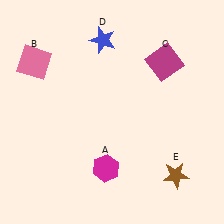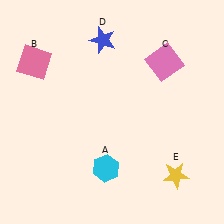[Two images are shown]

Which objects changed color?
A changed from magenta to cyan. C changed from magenta to pink. E changed from brown to yellow.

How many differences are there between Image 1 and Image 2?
There are 3 differences between the two images.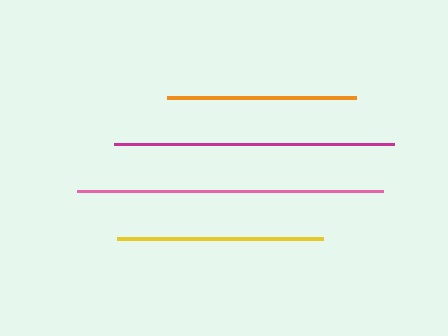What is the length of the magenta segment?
The magenta segment is approximately 280 pixels long.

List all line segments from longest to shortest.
From longest to shortest: pink, magenta, yellow, orange.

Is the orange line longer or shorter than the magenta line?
The magenta line is longer than the orange line.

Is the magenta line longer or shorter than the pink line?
The pink line is longer than the magenta line.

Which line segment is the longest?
The pink line is the longest at approximately 306 pixels.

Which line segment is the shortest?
The orange line is the shortest at approximately 189 pixels.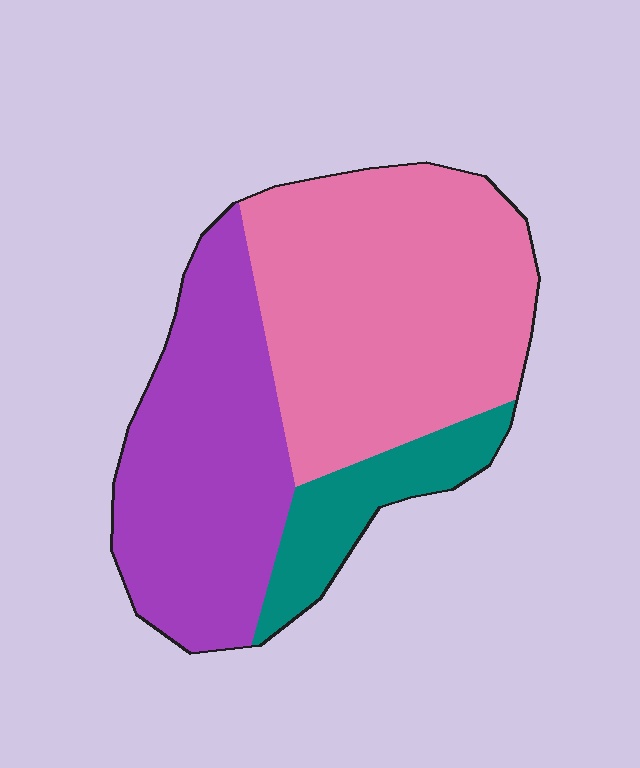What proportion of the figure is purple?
Purple takes up between a quarter and a half of the figure.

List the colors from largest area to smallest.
From largest to smallest: pink, purple, teal.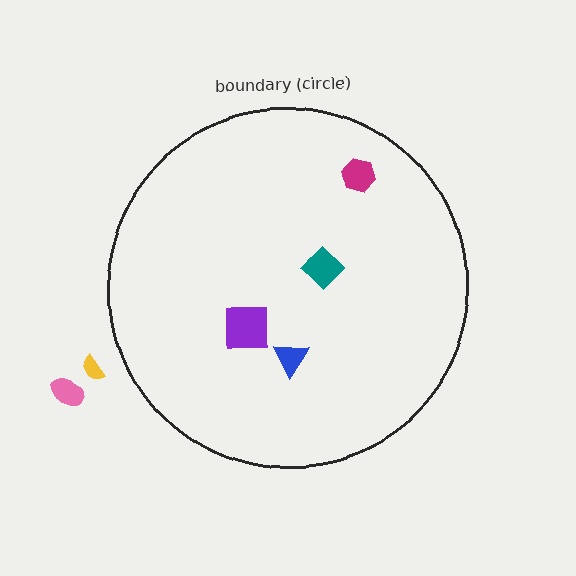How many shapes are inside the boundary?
4 inside, 2 outside.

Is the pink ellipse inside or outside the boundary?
Outside.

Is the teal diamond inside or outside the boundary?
Inside.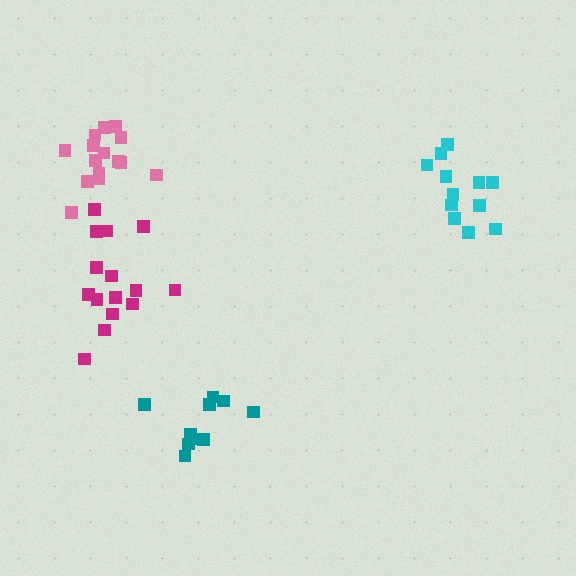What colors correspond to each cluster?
The clusters are colored: cyan, pink, teal, magenta.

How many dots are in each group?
Group 1: 12 dots, Group 2: 15 dots, Group 3: 10 dots, Group 4: 15 dots (52 total).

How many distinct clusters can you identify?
There are 4 distinct clusters.